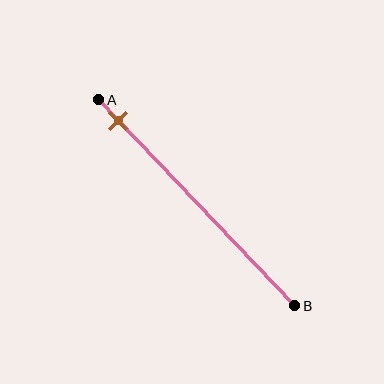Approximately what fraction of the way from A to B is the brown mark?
The brown mark is approximately 10% of the way from A to B.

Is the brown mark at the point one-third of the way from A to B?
No, the mark is at about 10% from A, not at the 33% one-third point.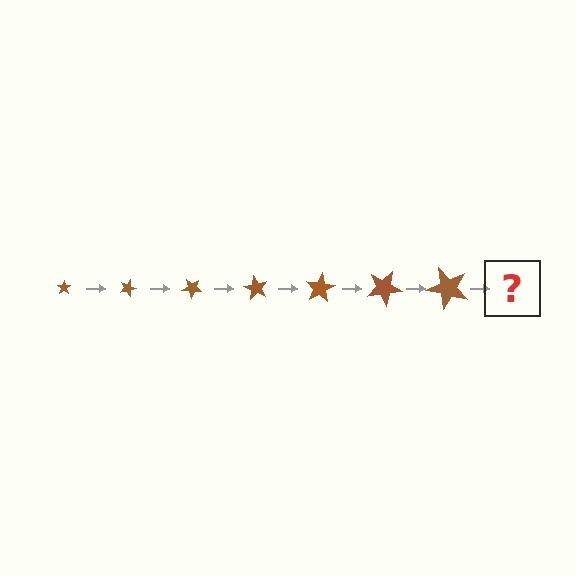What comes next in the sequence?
The next element should be a star, larger than the previous one and rotated 140 degrees from the start.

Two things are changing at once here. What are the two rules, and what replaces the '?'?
The two rules are that the star grows larger each step and it rotates 20 degrees each step. The '?' should be a star, larger than the previous one and rotated 140 degrees from the start.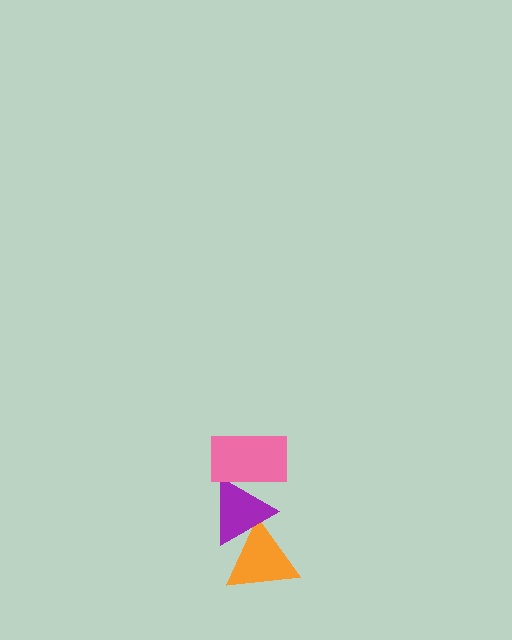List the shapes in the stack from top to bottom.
From top to bottom: the pink rectangle, the purple triangle, the orange triangle.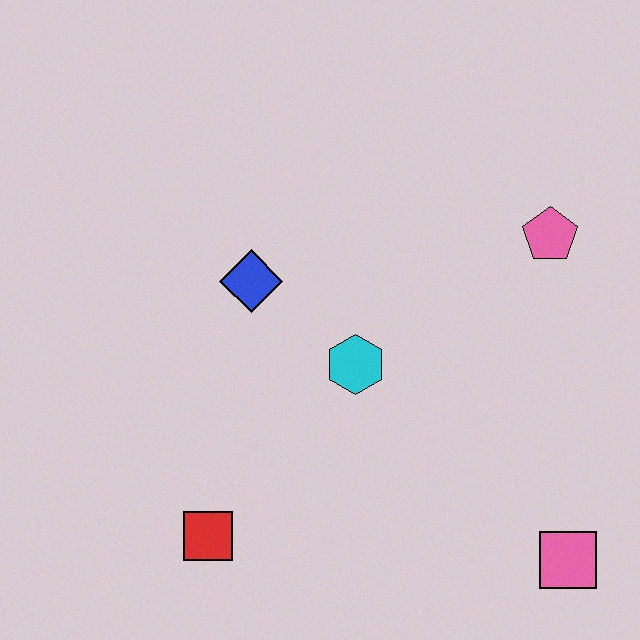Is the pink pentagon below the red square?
No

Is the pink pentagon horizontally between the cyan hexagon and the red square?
No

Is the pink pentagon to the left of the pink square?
Yes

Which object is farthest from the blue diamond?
The pink square is farthest from the blue diamond.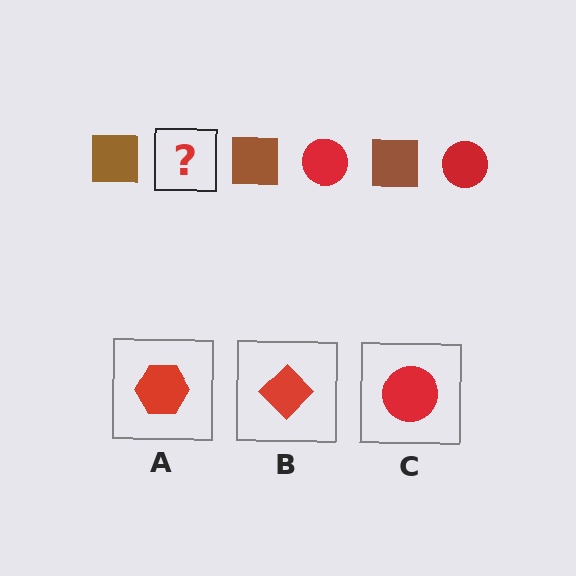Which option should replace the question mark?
Option C.